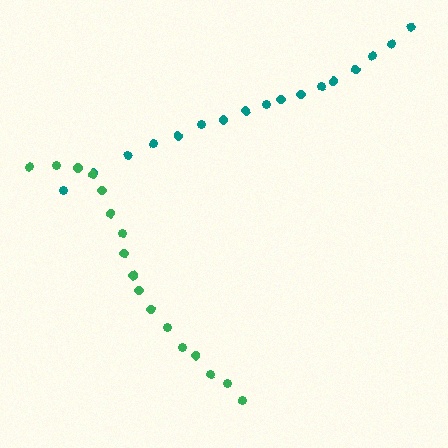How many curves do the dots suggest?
There are 2 distinct paths.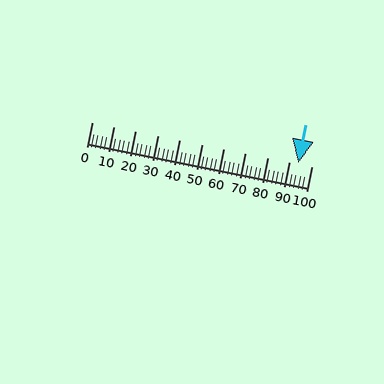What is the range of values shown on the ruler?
The ruler shows values from 0 to 100.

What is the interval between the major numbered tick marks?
The major tick marks are spaced 10 units apart.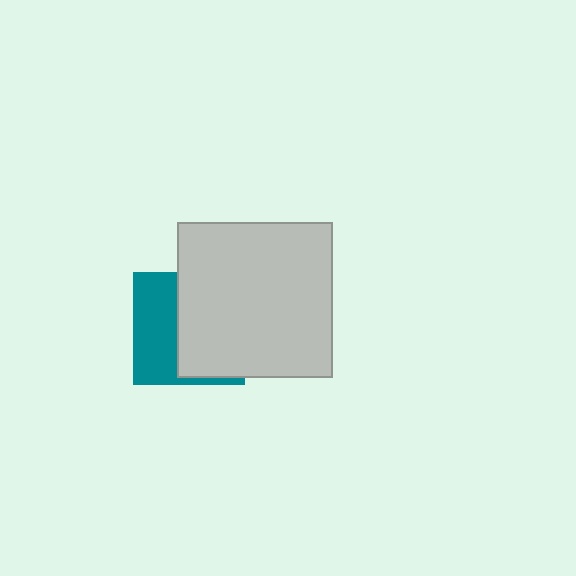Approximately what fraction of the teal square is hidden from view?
Roughly 56% of the teal square is hidden behind the light gray square.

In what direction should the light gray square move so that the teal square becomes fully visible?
The light gray square should move right. That is the shortest direction to clear the overlap and leave the teal square fully visible.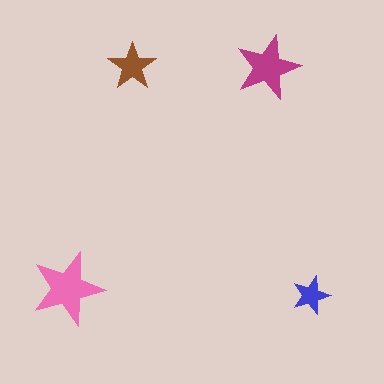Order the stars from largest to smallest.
the pink one, the magenta one, the brown one, the blue one.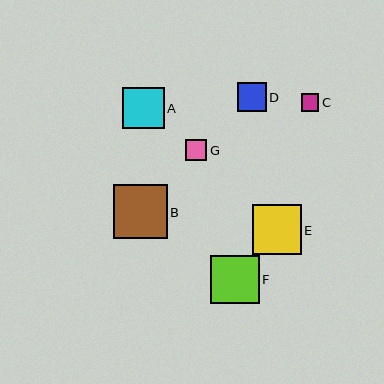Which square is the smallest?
Square C is the smallest with a size of approximately 18 pixels.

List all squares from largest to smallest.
From largest to smallest: B, E, F, A, D, G, C.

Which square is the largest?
Square B is the largest with a size of approximately 53 pixels.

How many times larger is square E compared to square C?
Square E is approximately 2.8 times the size of square C.